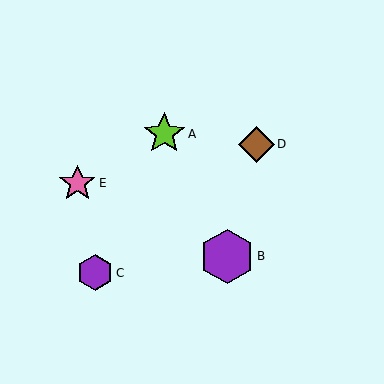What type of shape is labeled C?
Shape C is a purple hexagon.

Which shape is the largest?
The purple hexagon (labeled B) is the largest.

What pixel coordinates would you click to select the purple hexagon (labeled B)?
Click at (227, 256) to select the purple hexagon B.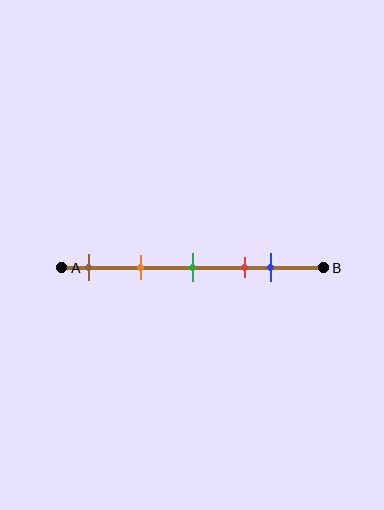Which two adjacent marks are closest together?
The red and blue marks are the closest adjacent pair.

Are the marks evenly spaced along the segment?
No, the marks are not evenly spaced.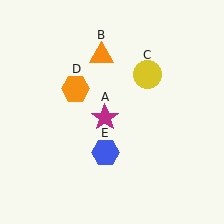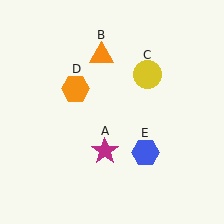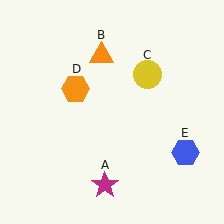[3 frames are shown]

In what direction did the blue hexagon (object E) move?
The blue hexagon (object E) moved right.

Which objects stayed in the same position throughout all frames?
Orange triangle (object B) and yellow circle (object C) and orange hexagon (object D) remained stationary.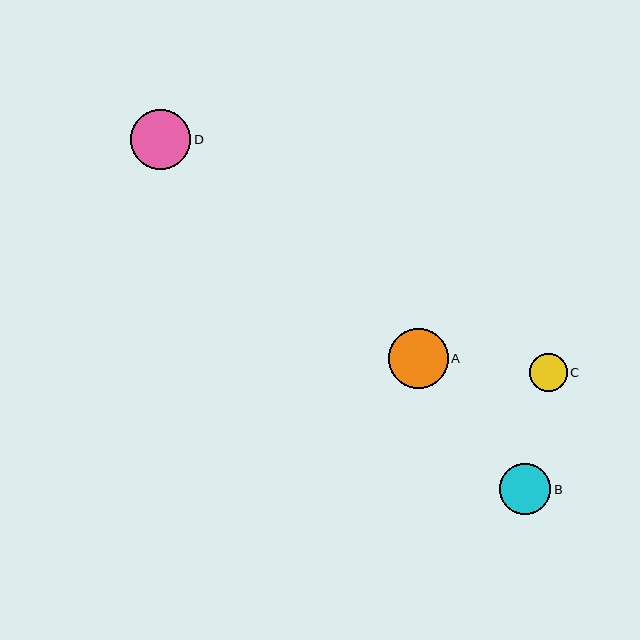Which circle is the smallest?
Circle C is the smallest with a size of approximately 38 pixels.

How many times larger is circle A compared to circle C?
Circle A is approximately 1.6 times the size of circle C.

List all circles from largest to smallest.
From largest to smallest: A, D, B, C.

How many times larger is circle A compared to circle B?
Circle A is approximately 1.2 times the size of circle B.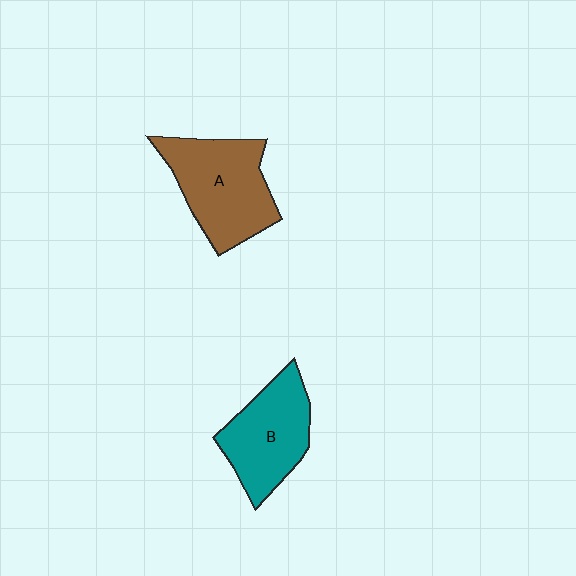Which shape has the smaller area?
Shape B (teal).